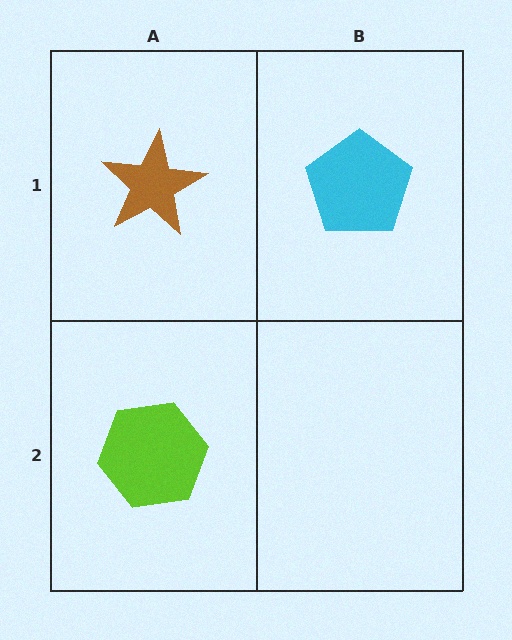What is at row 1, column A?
A brown star.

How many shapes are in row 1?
2 shapes.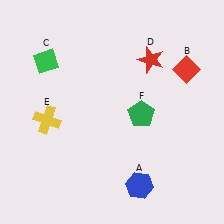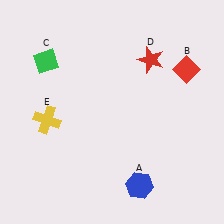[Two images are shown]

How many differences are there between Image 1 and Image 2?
There is 1 difference between the two images.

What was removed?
The green pentagon (F) was removed in Image 2.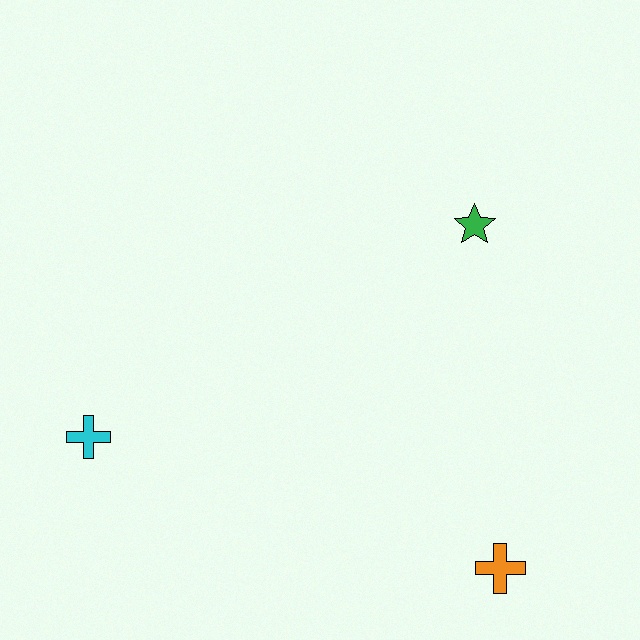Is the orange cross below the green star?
Yes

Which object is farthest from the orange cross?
The cyan cross is farthest from the orange cross.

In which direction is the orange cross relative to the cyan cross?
The orange cross is to the right of the cyan cross.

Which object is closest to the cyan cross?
The orange cross is closest to the cyan cross.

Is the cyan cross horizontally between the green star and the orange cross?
No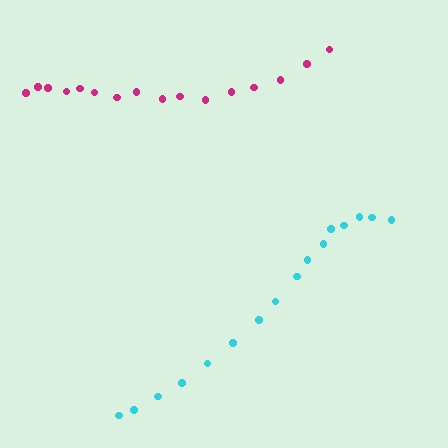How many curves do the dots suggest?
There are 2 distinct paths.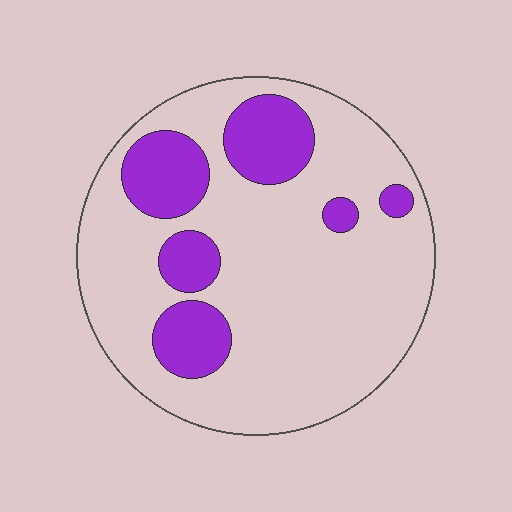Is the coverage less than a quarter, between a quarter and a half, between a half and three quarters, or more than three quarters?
Less than a quarter.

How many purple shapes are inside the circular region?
6.